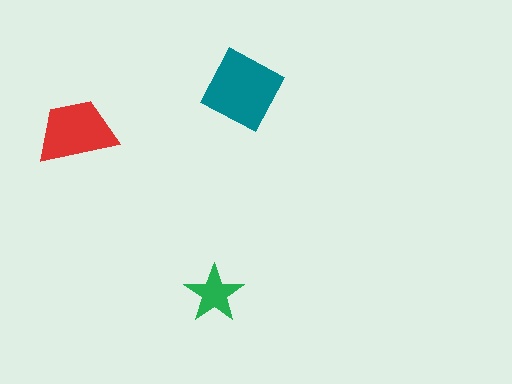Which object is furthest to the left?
The red trapezoid is leftmost.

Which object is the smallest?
The green star.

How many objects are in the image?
There are 3 objects in the image.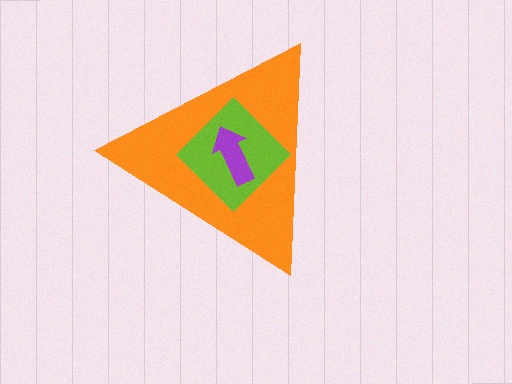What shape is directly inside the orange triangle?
The lime diamond.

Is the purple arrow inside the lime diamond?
Yes.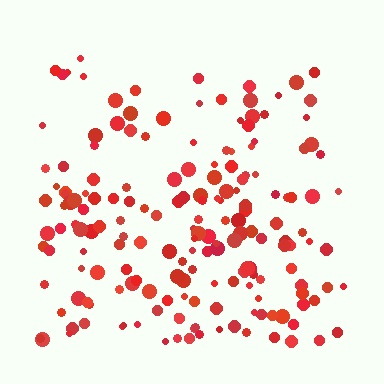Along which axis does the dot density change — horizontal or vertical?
Vertical.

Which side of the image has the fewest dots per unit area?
The top.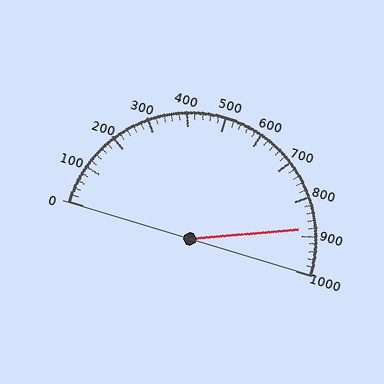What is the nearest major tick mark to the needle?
The nearest major tick mark is 900.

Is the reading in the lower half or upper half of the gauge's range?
The reading is in the upper half of the range (0 to 1000).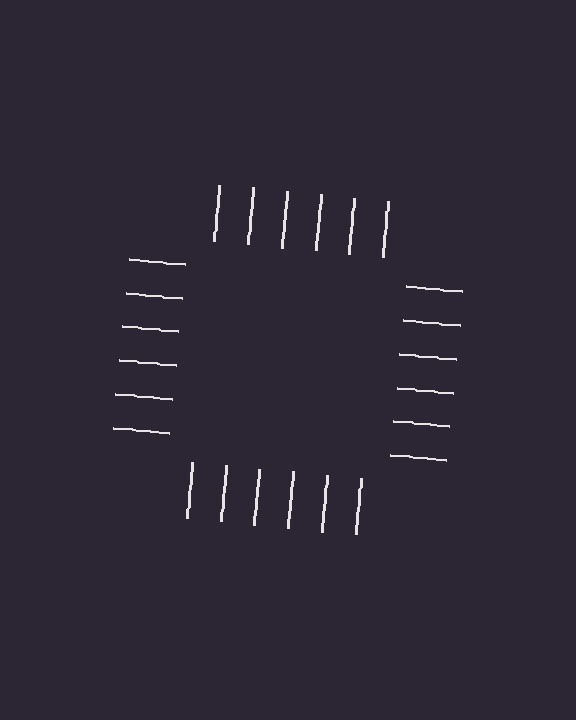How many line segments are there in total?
24 — 6 along each of the 4 edges.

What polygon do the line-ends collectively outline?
An illusory square — the line segments terminate on its edges but no continuous stroke is drawn.